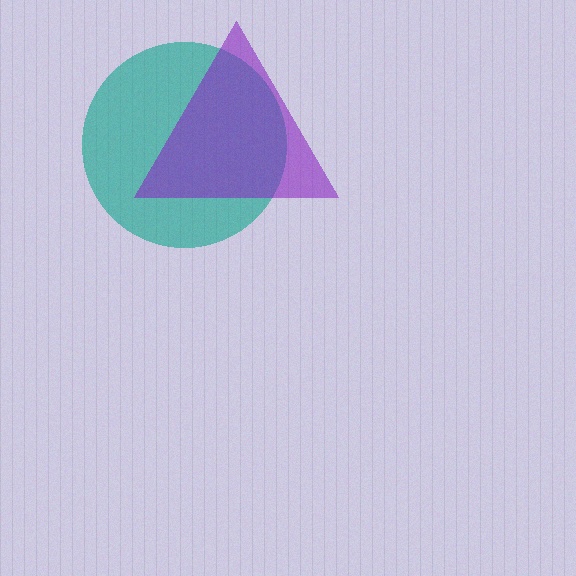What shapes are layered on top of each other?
The layered shapes are: a teal circle, a purple triangle.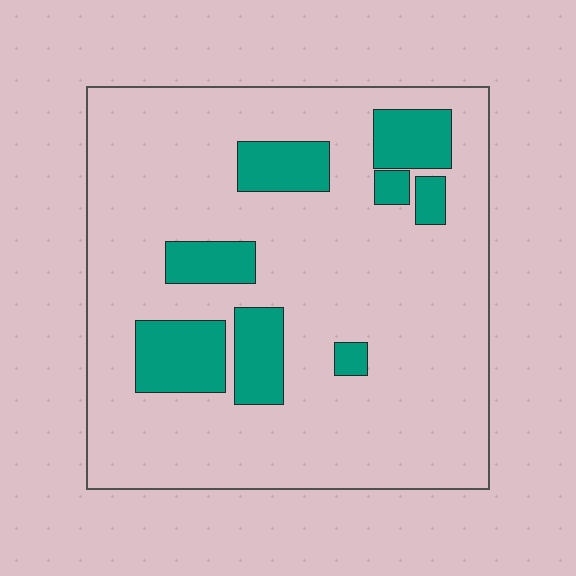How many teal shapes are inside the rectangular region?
8.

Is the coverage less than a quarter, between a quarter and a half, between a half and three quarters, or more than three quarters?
Less than a quarter.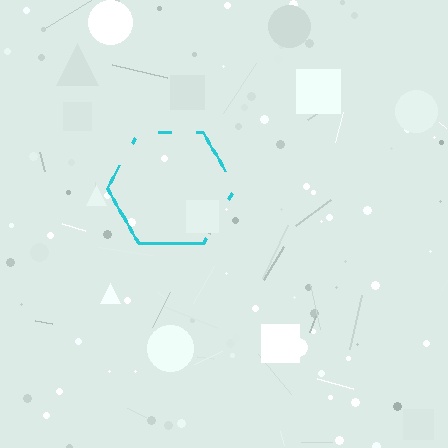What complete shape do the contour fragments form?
The contour fragments form a hexagon.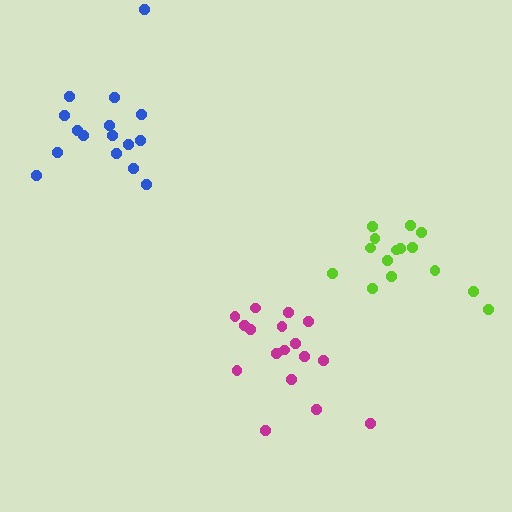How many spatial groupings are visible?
There are 3 spatial groupings.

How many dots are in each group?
Group 1: 16 dots, Group 2: 17 dots, Group 3: 15 dots (48 total).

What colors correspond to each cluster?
The clusters are colored: blue, magenta, lime.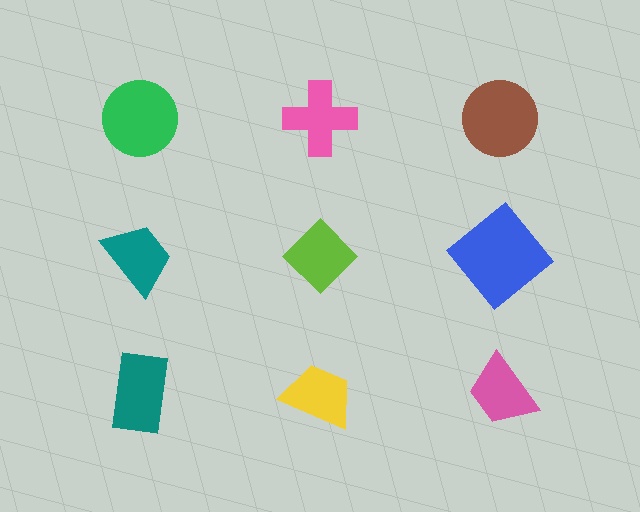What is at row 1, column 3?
A brown circle.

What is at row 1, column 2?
A pink cross.